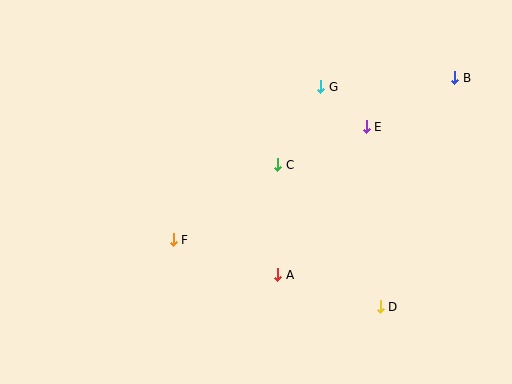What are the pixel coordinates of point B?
Point B is at (455, 78).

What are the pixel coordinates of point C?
Point C is at (278, 165).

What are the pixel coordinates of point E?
Point E is at (366, 127).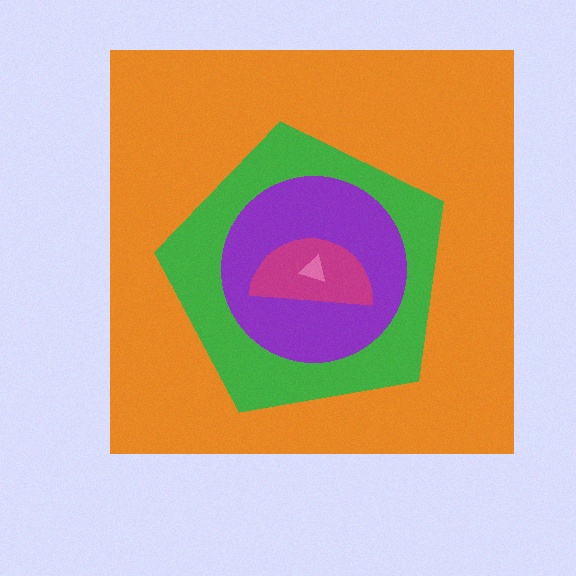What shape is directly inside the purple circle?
The magenta semicircle.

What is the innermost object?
The pink triangle.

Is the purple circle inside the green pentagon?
Yes.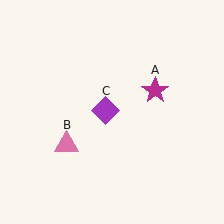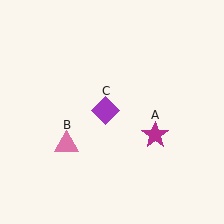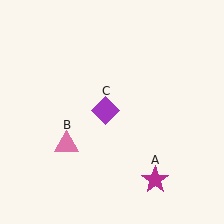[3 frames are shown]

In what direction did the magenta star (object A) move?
The magenta star (object A) moved down.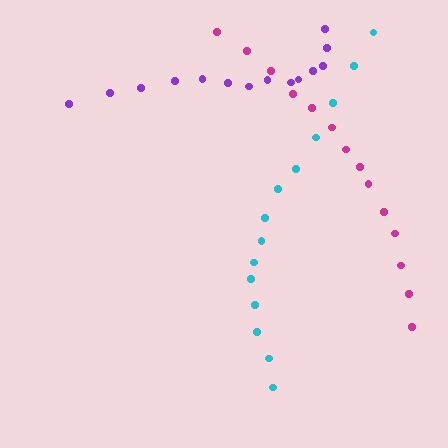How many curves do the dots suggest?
There are 3 distinct paths.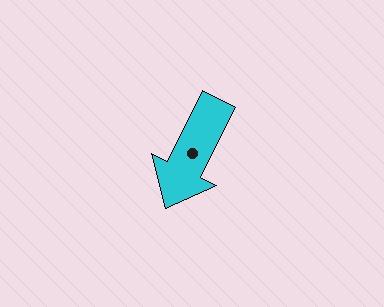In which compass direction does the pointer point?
Southwest.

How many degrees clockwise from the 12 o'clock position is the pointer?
Approximately 206 degrees.